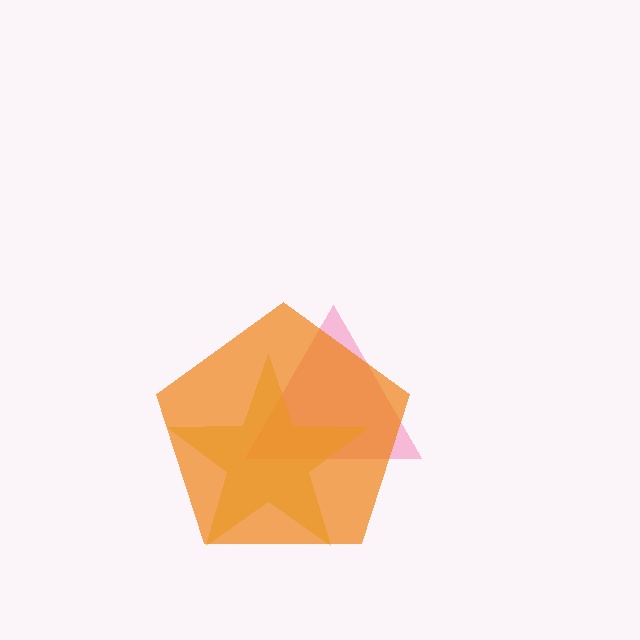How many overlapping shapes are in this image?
There are 3 overlapping shapes in the image.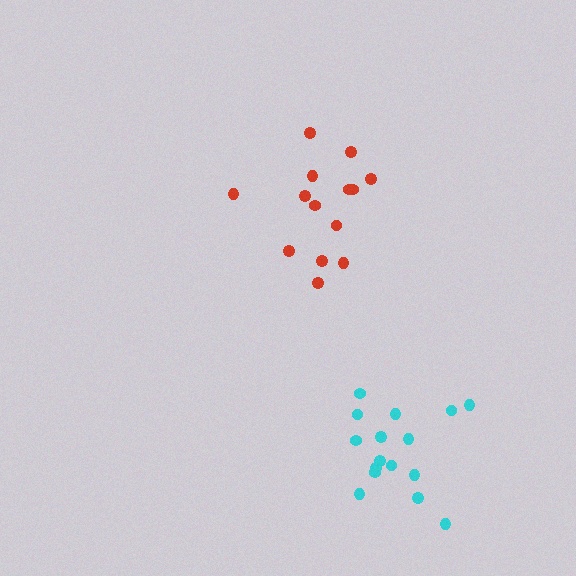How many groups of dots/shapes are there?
There are 2 groups.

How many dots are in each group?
Group 1: 14 dots, Group 2: 16 dots (30 total).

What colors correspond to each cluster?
The clusters are colored: red, cyan.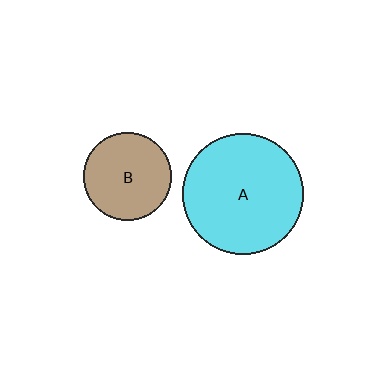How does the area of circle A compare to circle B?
Approximately 1.9 times.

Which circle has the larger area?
Circle A (cyan).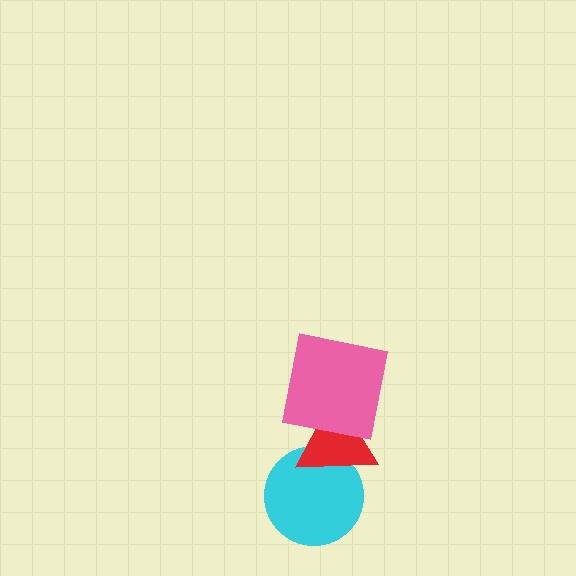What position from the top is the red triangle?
The red triangle is 2nd from the top.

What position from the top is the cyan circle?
The cyan circle is 3rd from the top.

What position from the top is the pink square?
The pink square is 1st from the top.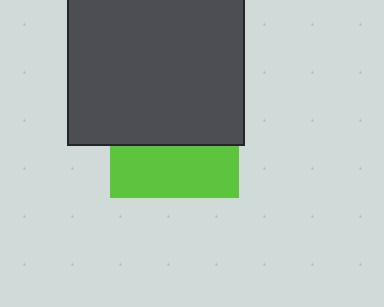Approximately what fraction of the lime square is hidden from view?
Roughly 59% of the lime square is hidden behind the dark gray square.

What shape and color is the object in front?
The object in front is a dark gray square.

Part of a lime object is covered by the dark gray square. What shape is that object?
It is a square.